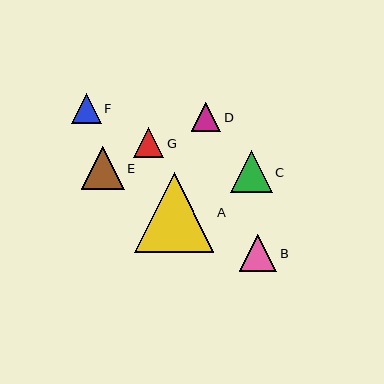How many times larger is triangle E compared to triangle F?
Triangle E is approximately 1.4 times the size of triangle F.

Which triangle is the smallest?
Triangle D is the smallest with a size of approximately 29 pixels.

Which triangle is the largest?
Triangle A is the largest with a size of approximately 79 pixels.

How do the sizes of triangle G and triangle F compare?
Triangle G and triangle F are approximately the same size.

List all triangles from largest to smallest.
From largest to smallest: A, E, C, B, G, F, D.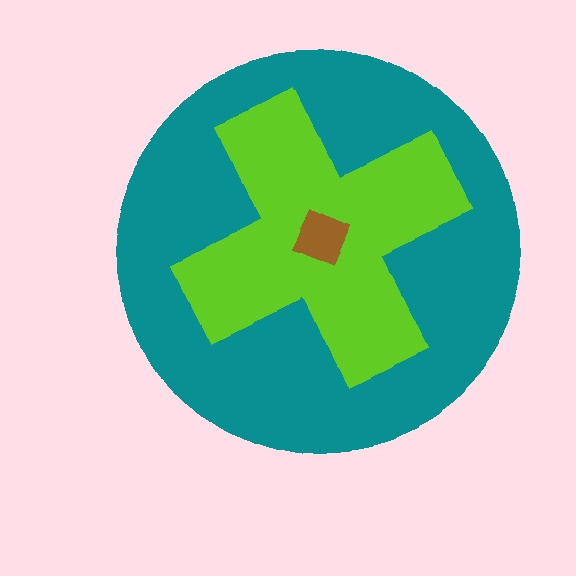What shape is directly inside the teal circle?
The lime cross.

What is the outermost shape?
The teal circle.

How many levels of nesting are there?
3.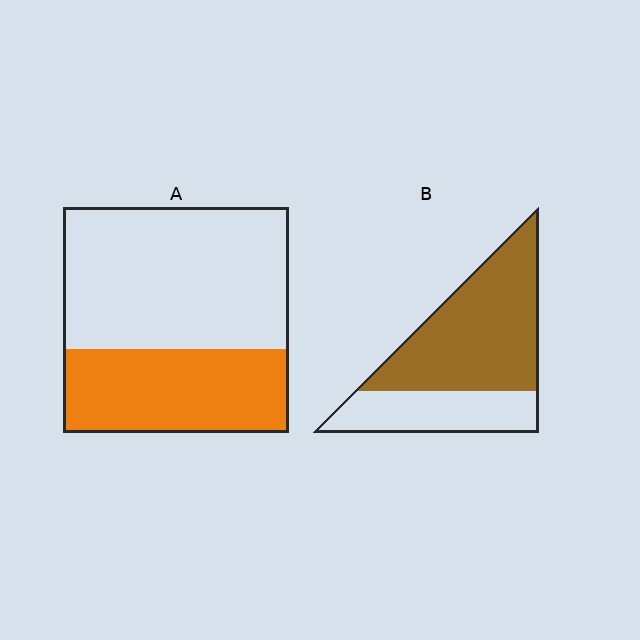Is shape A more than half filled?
No.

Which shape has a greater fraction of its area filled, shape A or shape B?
Shape B.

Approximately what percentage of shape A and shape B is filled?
A is approximately 35% and B is approximately 65%.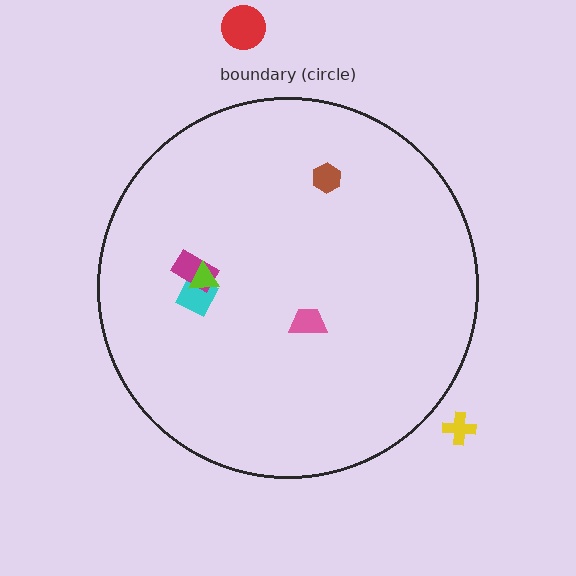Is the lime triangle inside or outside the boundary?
Inside.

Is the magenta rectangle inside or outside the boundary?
Inside.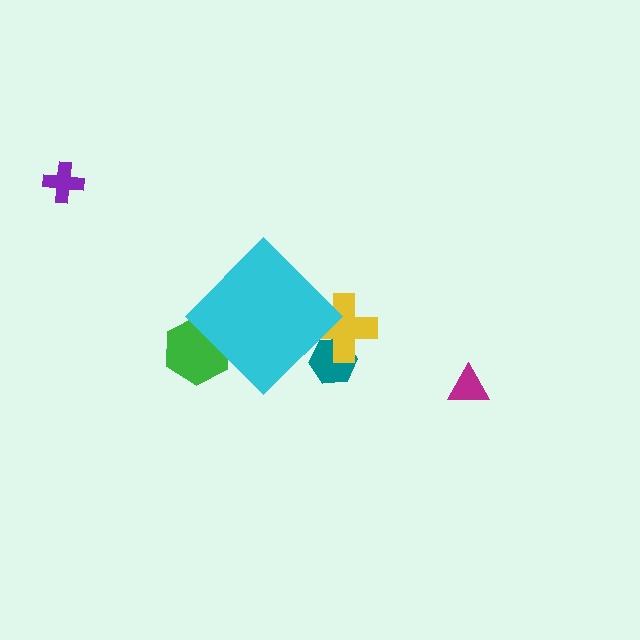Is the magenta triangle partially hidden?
No, the magenta triangle is fully visible.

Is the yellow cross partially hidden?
Yes, the yellow cross is partially hidden behind the cyan diamond.